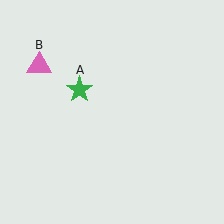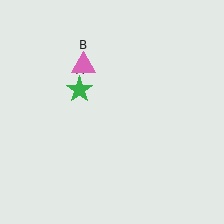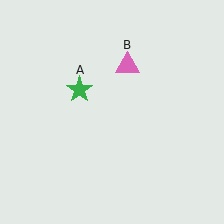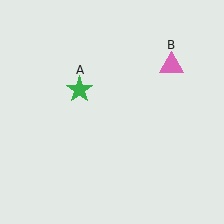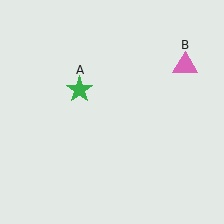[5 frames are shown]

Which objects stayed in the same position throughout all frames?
Green star (object A) remained stationary.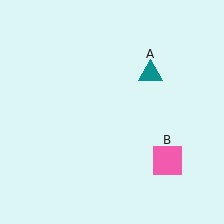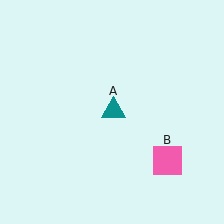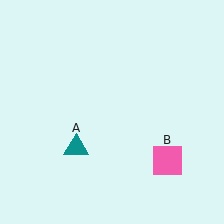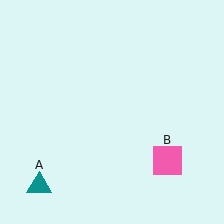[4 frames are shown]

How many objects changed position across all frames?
1 object changed position: teal triangle (object A).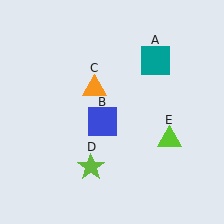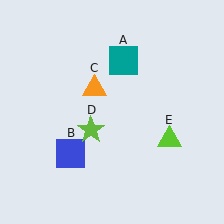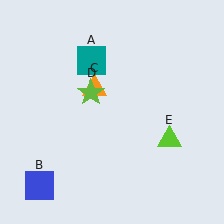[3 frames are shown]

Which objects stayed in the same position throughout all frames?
Orange triangle (object C) and lime triangle (object E) remained stationary.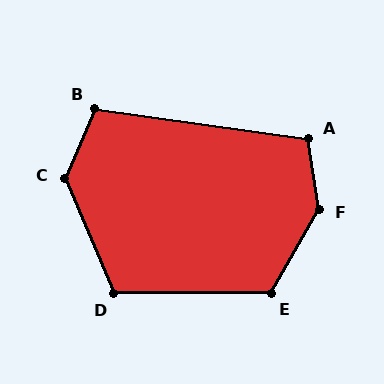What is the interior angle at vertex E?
Approximately 120 degrees (obtuse).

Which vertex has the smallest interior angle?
B, at approximately 105 degrees.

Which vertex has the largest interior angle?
F, at approximately 142 degrees.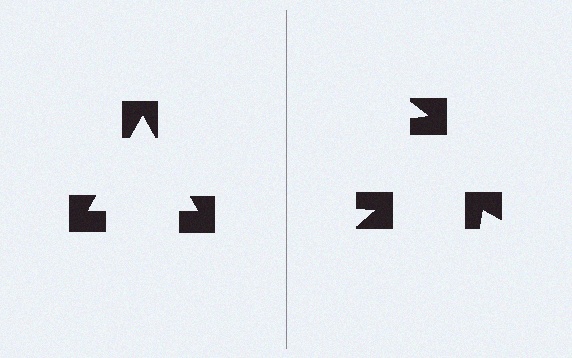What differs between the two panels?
The notched squares are positioned identically on both sides; only the wedge orientations differ. On the left they align to a triangle; on the right they are misaligned.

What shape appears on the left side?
An illusory triangle.